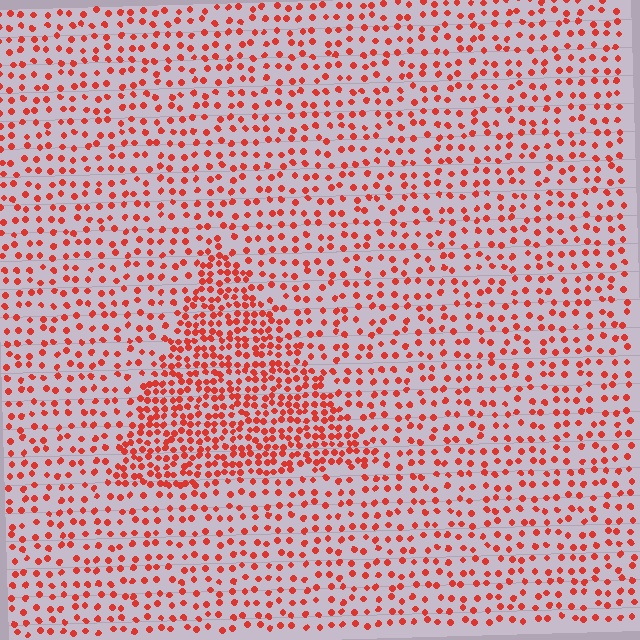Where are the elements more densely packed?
The elements are more densely packed inside the triangle boundary.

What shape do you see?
I see a triangle.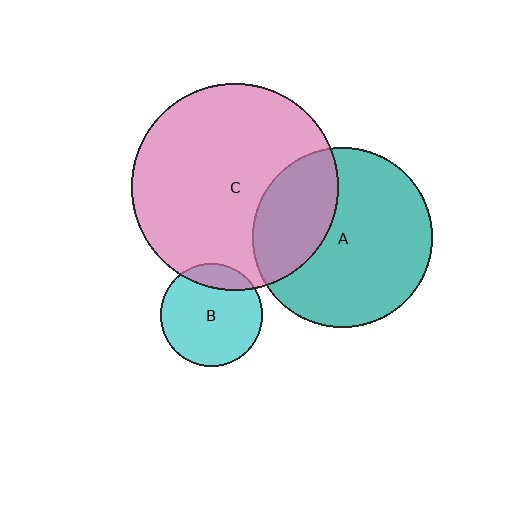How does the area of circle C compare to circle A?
Approximately 1.3 times.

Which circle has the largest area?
Circle C (pink).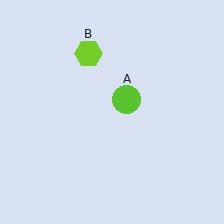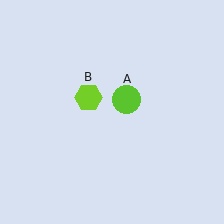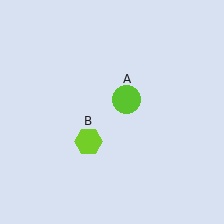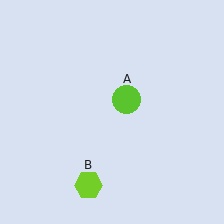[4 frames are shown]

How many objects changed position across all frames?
1 object changed position: lime hexagon (object B).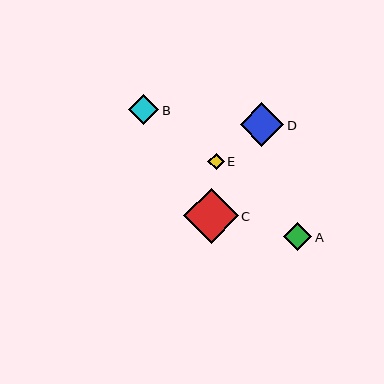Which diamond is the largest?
Diamond C is the largest with a size of approximately 54 pixels.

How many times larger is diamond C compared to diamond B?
Diamond C is approximately 1.8 times the size of diamond B.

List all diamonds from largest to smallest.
From largest to smallest: C, D, B, A, E.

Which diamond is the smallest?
Diamond E is the smallest with a size of approximately 16 pixels.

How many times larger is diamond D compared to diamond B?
Diamond D is approximately 1.5 times the size of diamond B.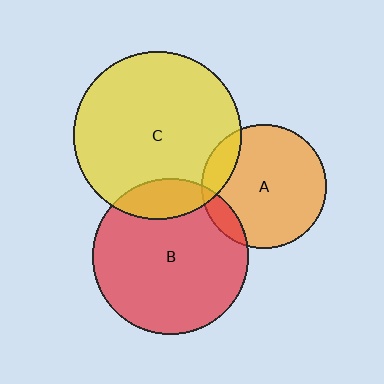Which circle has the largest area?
Circle C (yellow).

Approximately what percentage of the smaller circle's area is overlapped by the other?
Approximately 15%.